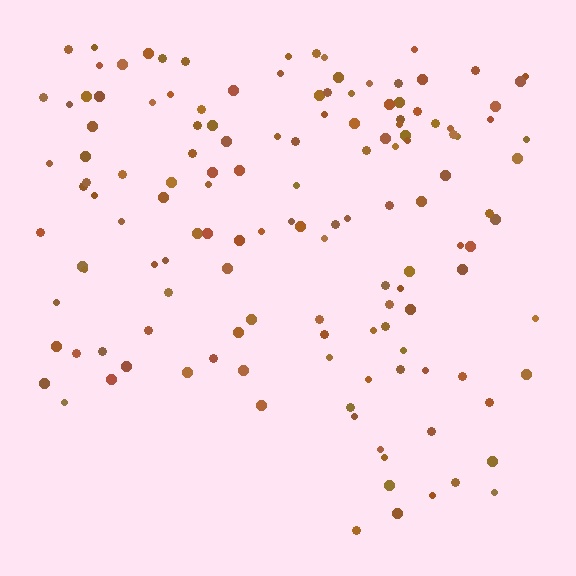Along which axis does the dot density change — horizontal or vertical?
Vertical.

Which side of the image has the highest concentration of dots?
The top.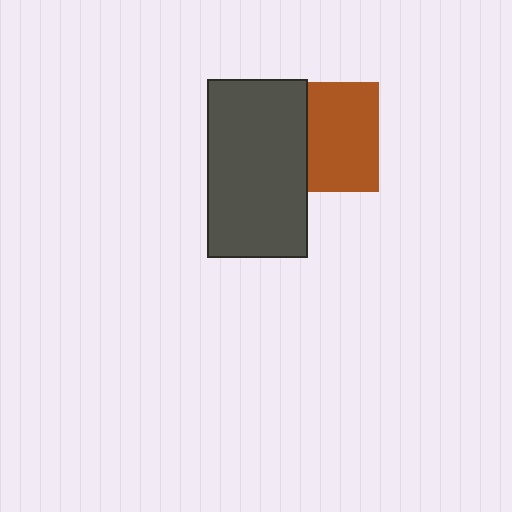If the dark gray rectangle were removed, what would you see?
You would see the complete brown square.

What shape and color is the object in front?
The object in front is a dark gray rectangle.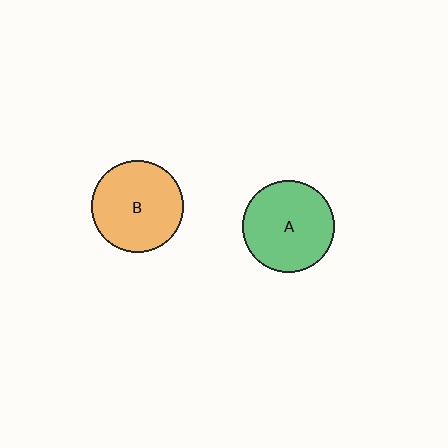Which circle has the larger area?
Circle B (orange).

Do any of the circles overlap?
No, none of the circles overlap.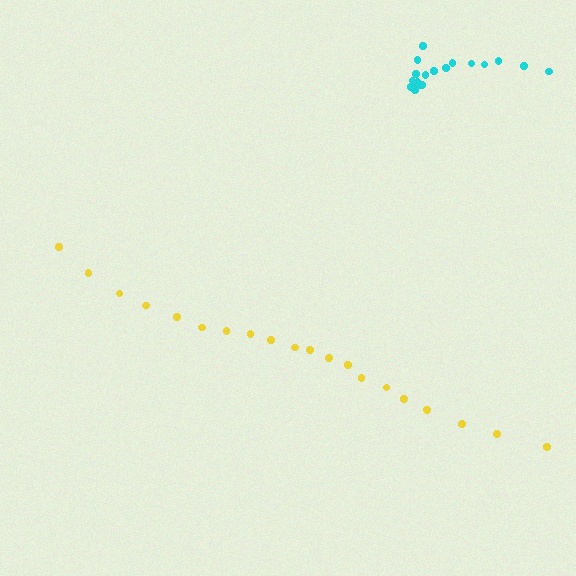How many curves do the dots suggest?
There are 2 distinct paths.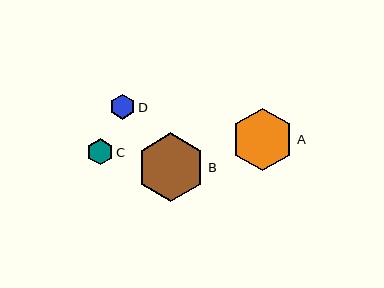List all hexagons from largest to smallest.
From largest to smallest: B, A, C, D.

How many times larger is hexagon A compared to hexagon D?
Hexagon A is approximately 2.5 times the size of hexagon D.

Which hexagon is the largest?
Hexagon B is the largest with a size of approximately 68 pixels.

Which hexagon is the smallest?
Hexagon D is the smallest with a size of approximately 25 pixels.